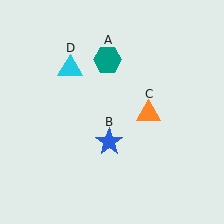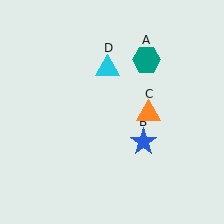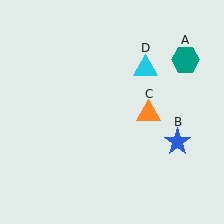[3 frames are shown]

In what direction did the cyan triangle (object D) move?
The cyan triangle (object D) moved right.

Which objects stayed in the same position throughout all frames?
Orange triangle (object C) remained stationary.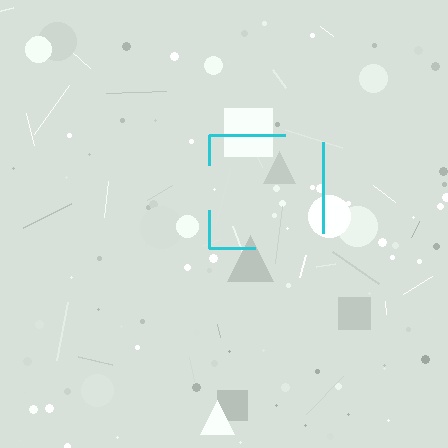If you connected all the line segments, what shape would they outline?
They would outline a square.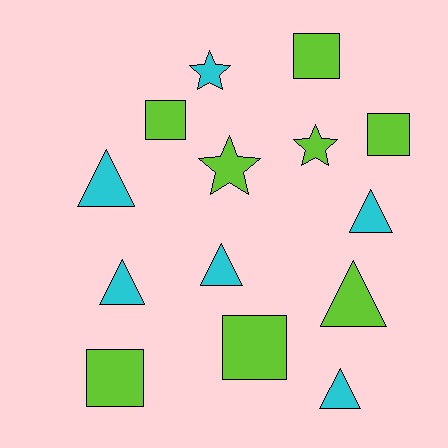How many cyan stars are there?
There is 1 cyan star.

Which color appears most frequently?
Lime, with 8 objects.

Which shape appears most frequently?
Triangle, with 6 objects.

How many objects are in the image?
There are 14 objects.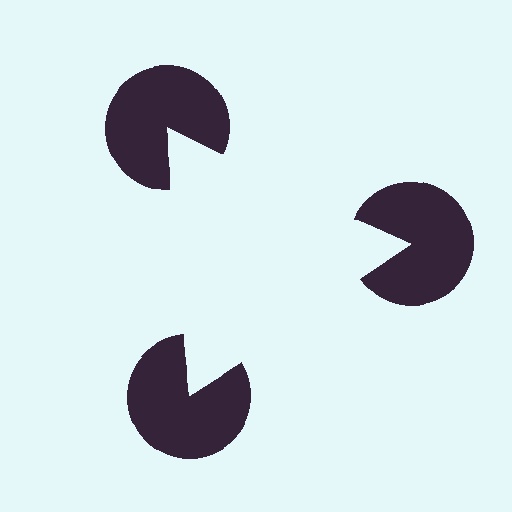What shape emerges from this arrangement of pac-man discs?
An illusory triangle — its edges are inferred from the aligned wedge cuts in the pac-man discs, not physically drawn.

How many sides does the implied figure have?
3 sides.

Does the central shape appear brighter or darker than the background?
It typically appears slightly brighter than the background, even though no actual brightness change is drawn.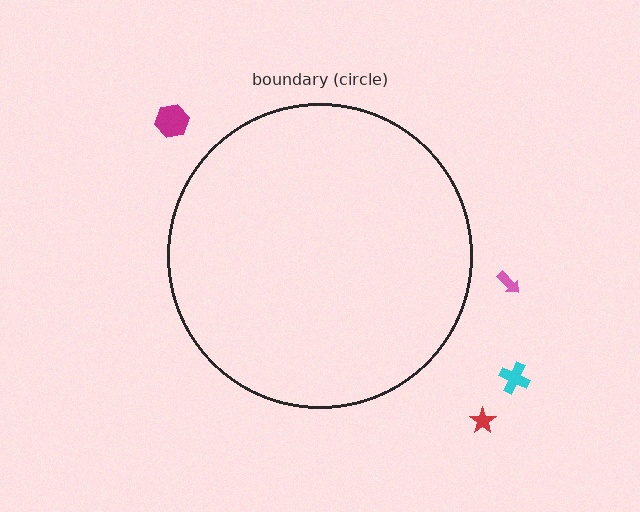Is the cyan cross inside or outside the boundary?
Outside.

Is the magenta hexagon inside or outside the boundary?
Outside.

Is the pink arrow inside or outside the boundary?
Outside.